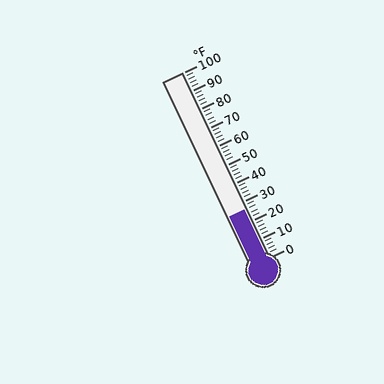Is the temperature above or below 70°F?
The temperature is below 70°F.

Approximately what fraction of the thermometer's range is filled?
The thermometer is filled to approximately 25% of its range.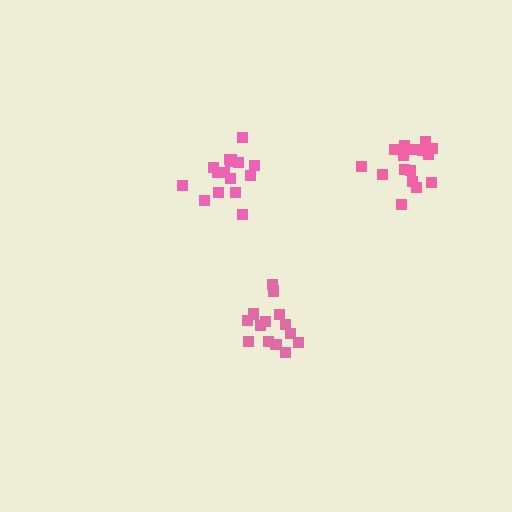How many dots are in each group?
Group 1: 16 dots, Group 2: 14 dots, Group 3: 16 dots (46 total).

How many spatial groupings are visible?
There are 3 spatial groupings.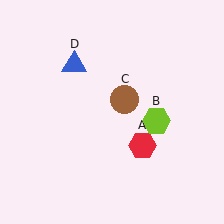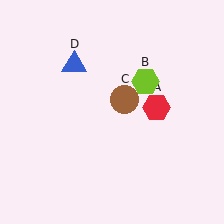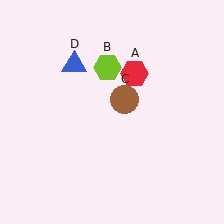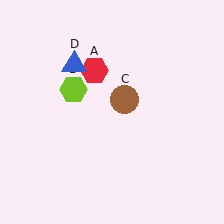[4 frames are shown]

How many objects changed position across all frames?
2 objects changed position: red hexagon (object A), lime hexagon (object B).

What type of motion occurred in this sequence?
The red hexagon (object A), lime hexagon (object B) rotated counterclockwise around the center of the scene.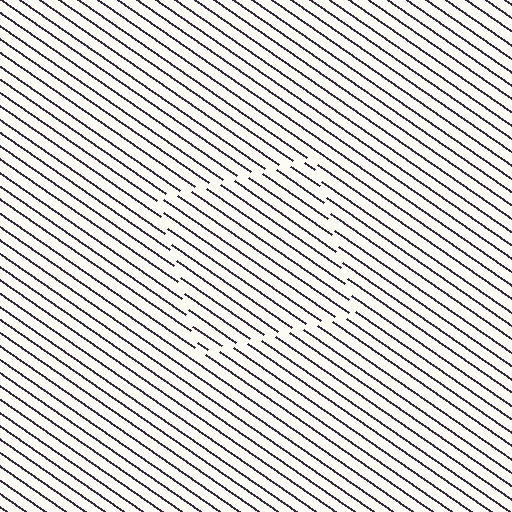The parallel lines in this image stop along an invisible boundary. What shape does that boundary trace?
An illusory square. The interior of the shape contains the same grating, shifted by half a period — the contour is defined by the phase discontinuity where line-ends from the inner and outer gratings abut.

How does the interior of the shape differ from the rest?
The interior of the shape contains the same grating, shifted by half a period — the contour is defined by the phase discontinuity where line-ends from the inner and outer gratings abut.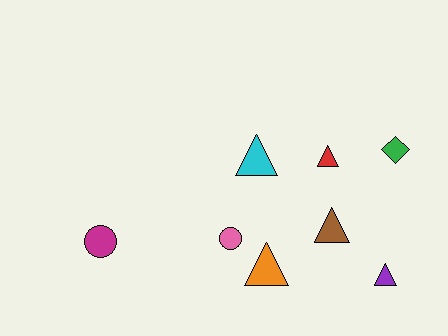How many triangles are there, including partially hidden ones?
There are 5 triangles.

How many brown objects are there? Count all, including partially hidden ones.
There is 1 brown object.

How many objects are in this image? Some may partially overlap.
There are 8 objects.